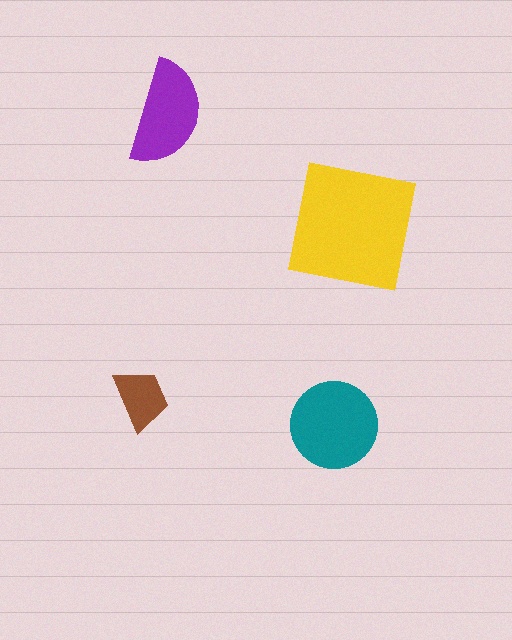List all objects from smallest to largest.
The brown trapezoid, the purple semicircle, the teal circle, the yellow square.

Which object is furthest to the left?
The brown trapezoid is leftmost.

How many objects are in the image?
There are 4 objects in the image.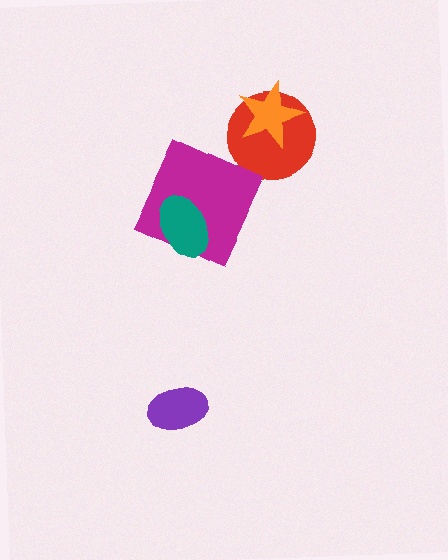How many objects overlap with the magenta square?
1 object overlaps with the magenta square.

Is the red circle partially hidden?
Yes, it is partially covered by another shape.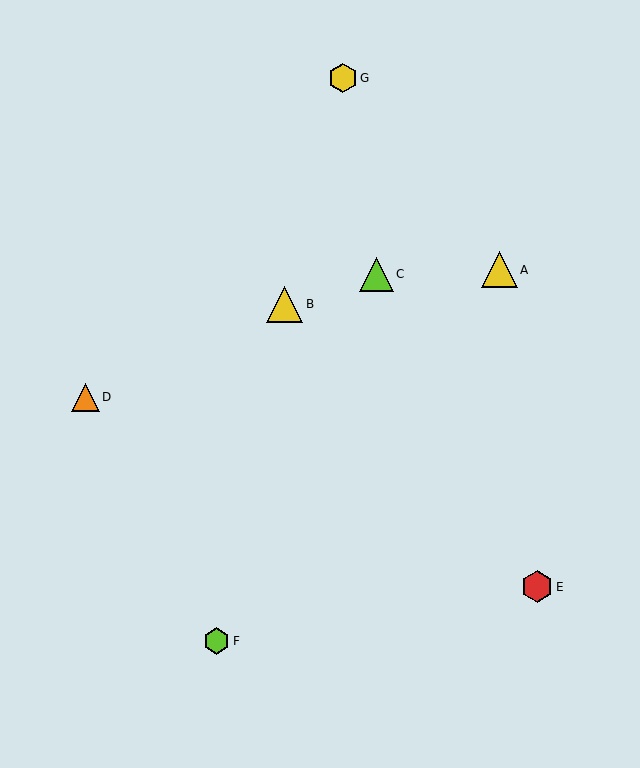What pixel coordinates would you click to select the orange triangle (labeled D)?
Click at (85, 397) to select the orange triangle D.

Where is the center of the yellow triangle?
The center of the yellow triangle is at (285, 304).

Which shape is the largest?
The yellow triangle (labeled B) is the largest.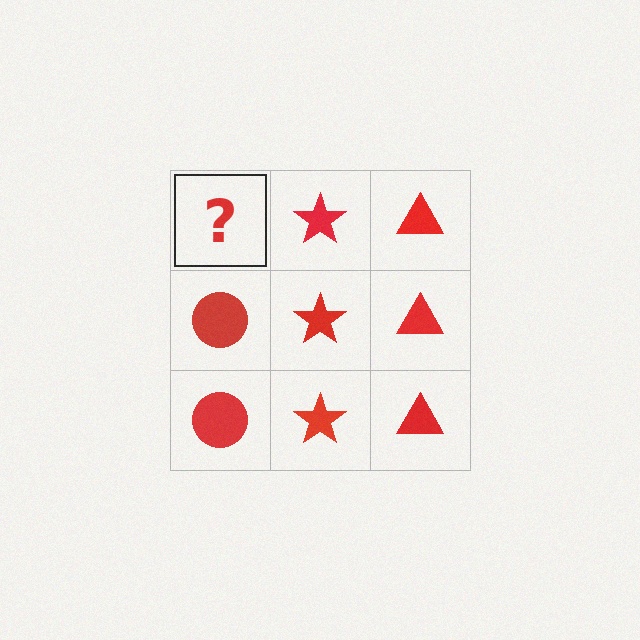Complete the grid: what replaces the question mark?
The question mark should be replaced with a red circle.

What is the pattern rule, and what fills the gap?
The rule is that each column has a consistent shape. The gap should be filled with a red circle.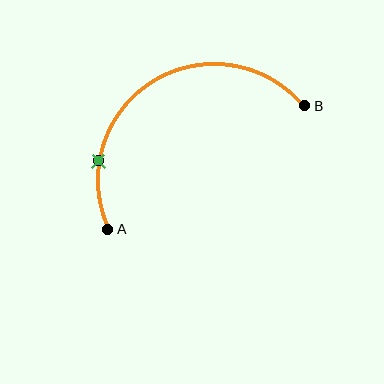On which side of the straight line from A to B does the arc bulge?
The arc bulges above the straight line connecting A and B.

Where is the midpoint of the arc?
The arc midpoint is the point on the curve farthest from the straight line joining A and B. It sits above that line.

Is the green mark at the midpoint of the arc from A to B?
No. The green mark lies on the arc but is closer to endpoint A. The arc midpoint would be at the point on the curve equidistant along the arc from both A and B.